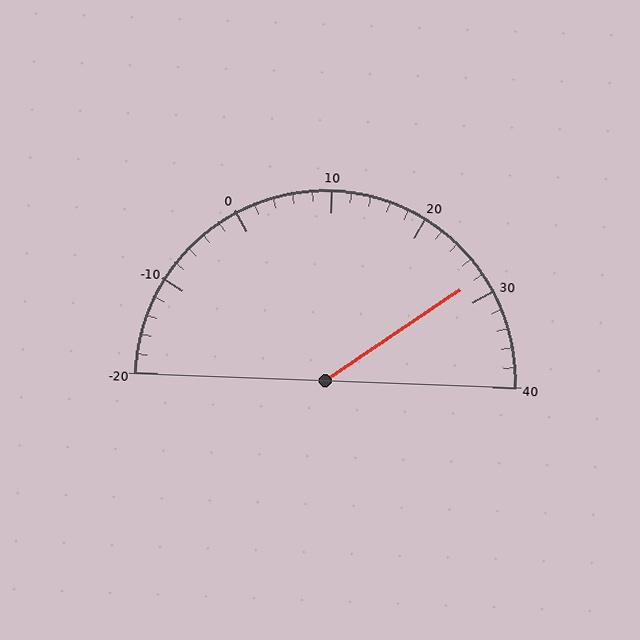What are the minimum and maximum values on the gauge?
The gauge ranges from -20 to 40.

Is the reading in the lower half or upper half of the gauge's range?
The reading is in the upper half of the range (-20 to 40).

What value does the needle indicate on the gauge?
The needle indicates approximately 28.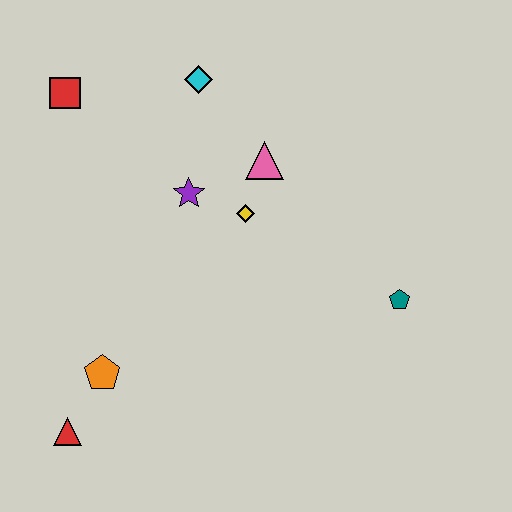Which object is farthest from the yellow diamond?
The red triangle is farthest from the yellow diamond.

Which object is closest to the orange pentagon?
The red triangle is closest to the orange pentagon.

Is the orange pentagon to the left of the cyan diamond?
Yes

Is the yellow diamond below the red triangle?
No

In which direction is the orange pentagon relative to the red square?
The orange pentagon is below the red square.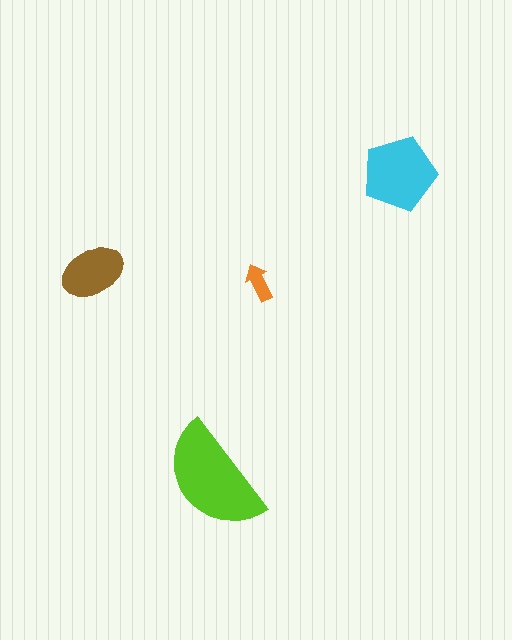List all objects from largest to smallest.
The lime semicircle, the cyan pentagon, the brown ellipse, the orange arrow.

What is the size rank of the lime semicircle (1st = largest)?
1st.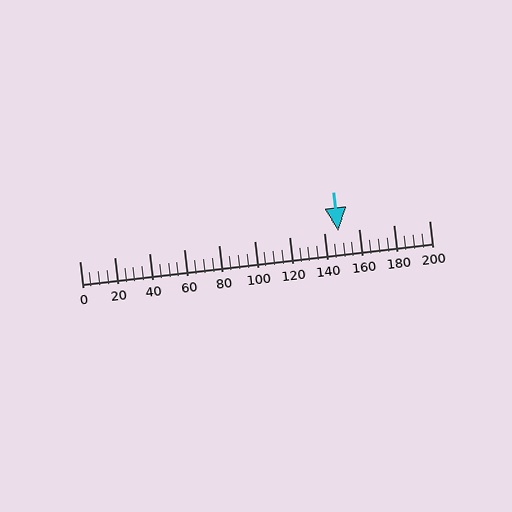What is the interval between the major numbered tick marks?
The major tick marks are spaced 20 units apart.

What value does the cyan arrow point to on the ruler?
The cyan arrow points to approximately 148.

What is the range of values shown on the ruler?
The ruler shows values from 0 to 200.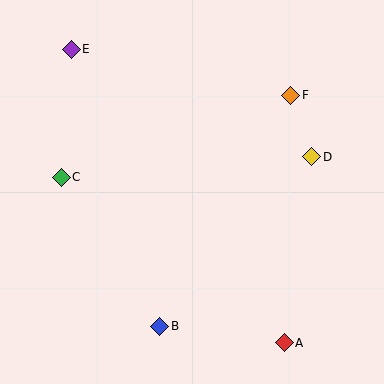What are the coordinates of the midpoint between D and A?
The midpoint between D and A is at (298, 250).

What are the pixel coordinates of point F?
Point F is at (291, 95).